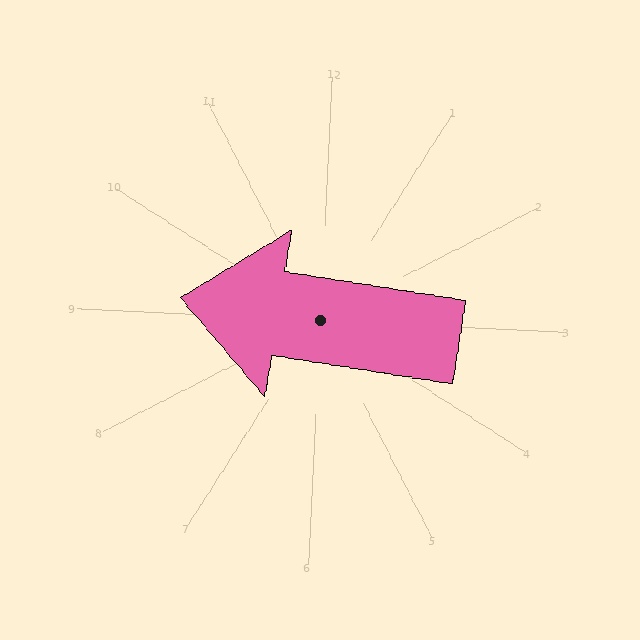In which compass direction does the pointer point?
West.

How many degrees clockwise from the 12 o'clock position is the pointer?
Approximately 276 degrees.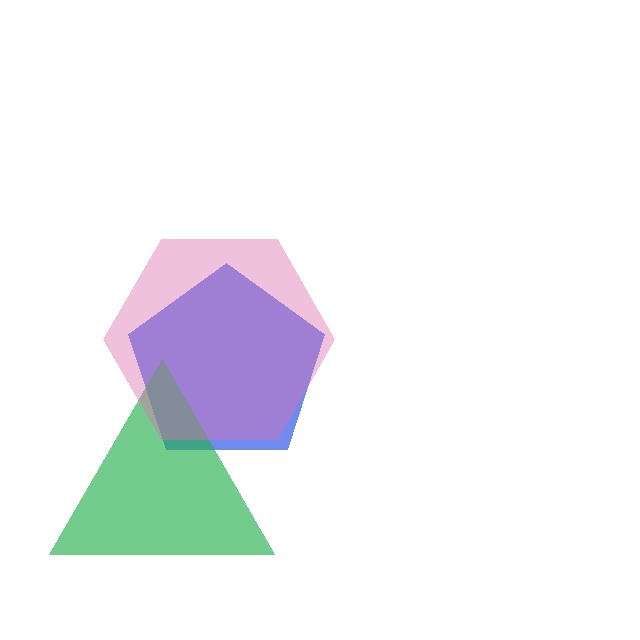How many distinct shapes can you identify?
There are 3 distinct shapes: a blue pentagon, a green triangle, a pink hexagon.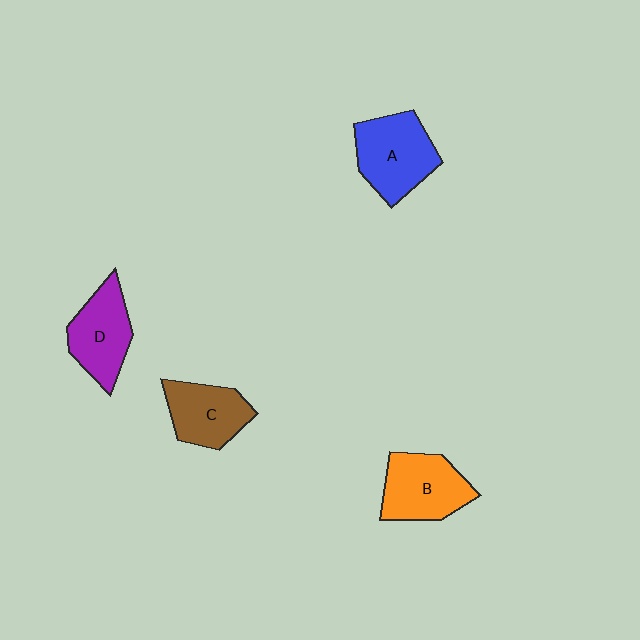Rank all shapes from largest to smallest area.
From largest to smallest: A (blue), B (orange), D (purple), C (brown).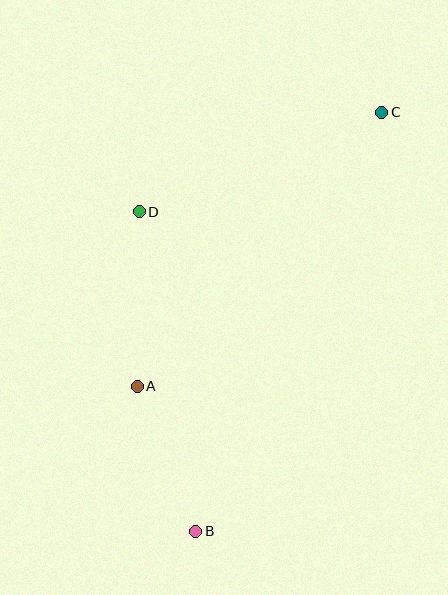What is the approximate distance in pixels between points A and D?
The distance between A and D is approximately 174 pixels.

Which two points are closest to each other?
Points A and B are closest to each other.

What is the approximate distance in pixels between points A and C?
The distance between A and C is approximately 367 pixels.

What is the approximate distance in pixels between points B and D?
The distance between B and D is approximately 325 pixels.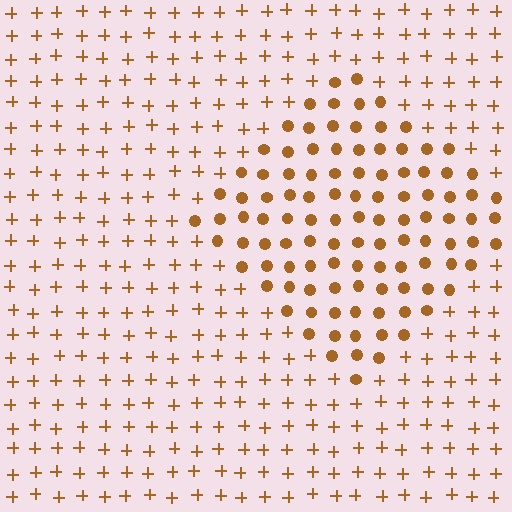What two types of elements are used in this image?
The image uses circles inside the diamond region and plus signs outside it.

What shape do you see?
I see a diamond.